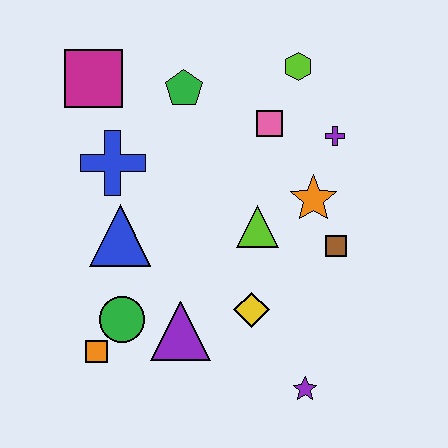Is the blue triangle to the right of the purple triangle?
No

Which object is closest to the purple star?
The yellow diamond is closest to the purple star.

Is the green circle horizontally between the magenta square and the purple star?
Yes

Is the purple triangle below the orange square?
No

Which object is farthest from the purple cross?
The orange square is farthest from the purple cross.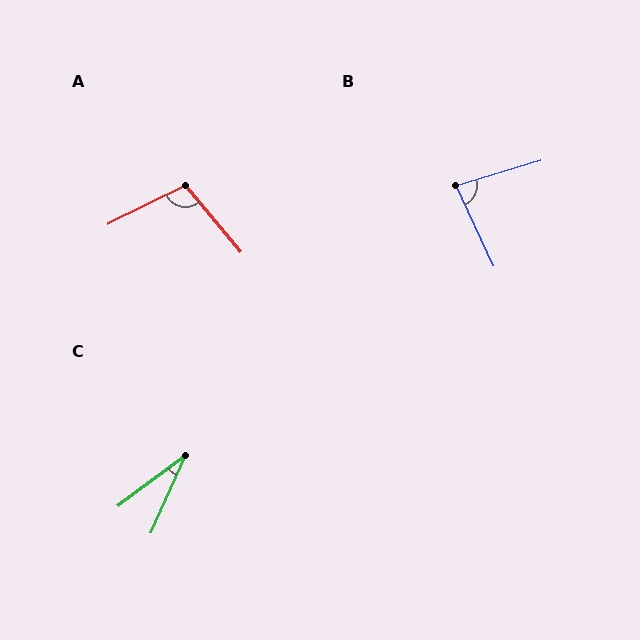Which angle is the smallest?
C, at approximately 29 degrees.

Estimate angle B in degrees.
Approximately 81 degrees.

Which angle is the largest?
A, at approximately 104 degrees.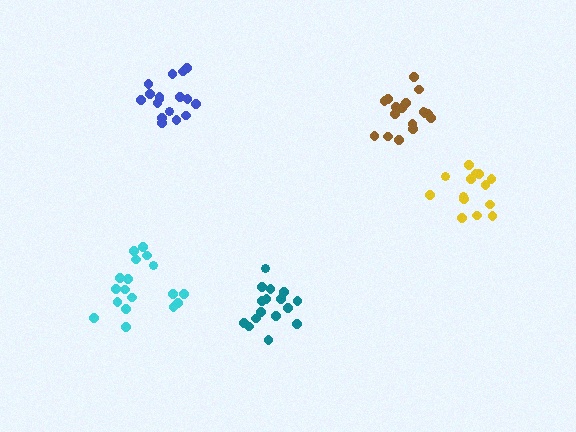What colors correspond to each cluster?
The clusters are colored: yellow, cyan, brown, teal, blue.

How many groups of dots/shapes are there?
There are 5 groups.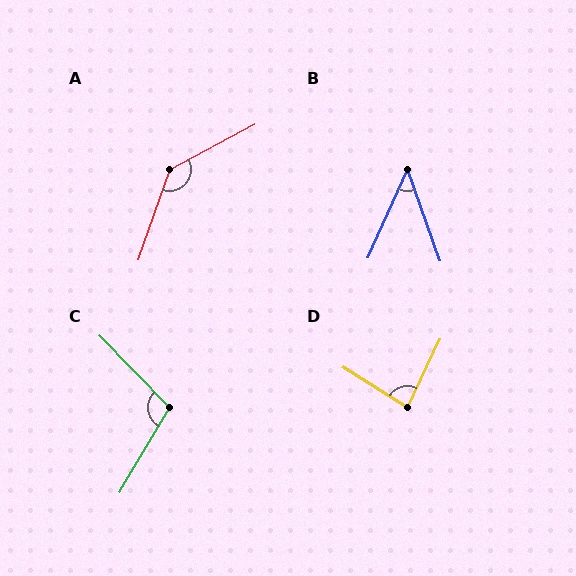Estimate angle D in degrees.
Approximately 84 degrees.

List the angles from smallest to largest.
B (43°), D (84°), C (105°), A (137°).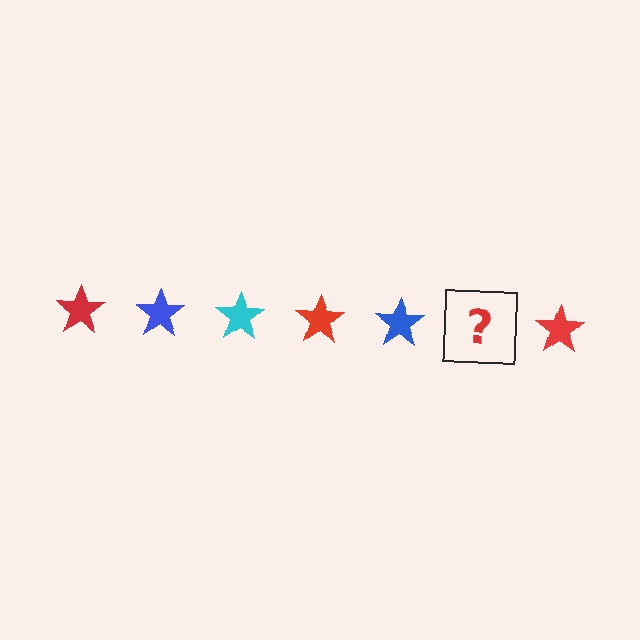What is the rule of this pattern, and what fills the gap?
The rule is that the pattern cycles through red, blue, cyan stars. The gap should be filled with a cyan star.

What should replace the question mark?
The question mark should be replaced with a cyan star.